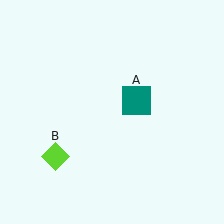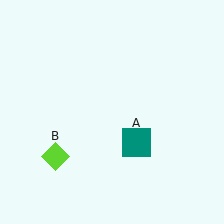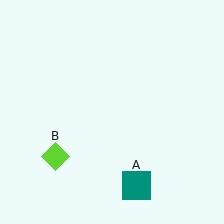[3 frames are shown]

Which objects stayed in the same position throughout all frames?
Lime diamond (object B) remained stationary.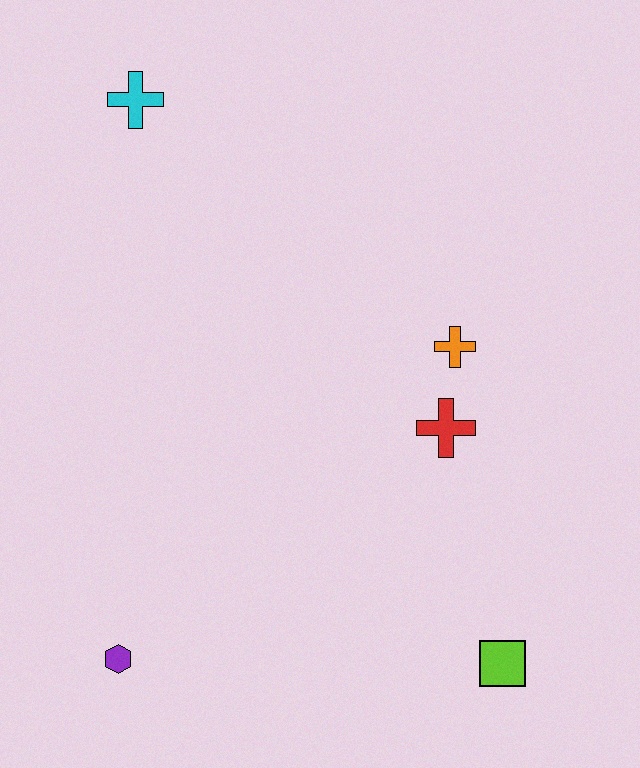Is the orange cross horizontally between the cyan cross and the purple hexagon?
No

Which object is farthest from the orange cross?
The purple hexagon is farthest from the orange cross.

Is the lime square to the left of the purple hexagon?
No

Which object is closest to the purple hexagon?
The lime square is closest to the purple hexagon.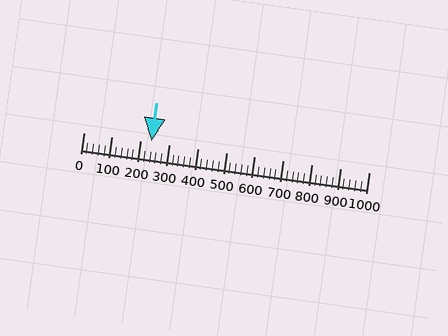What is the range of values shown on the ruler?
The ruler shows values from 0 to 1000.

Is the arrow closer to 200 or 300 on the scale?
The arrow is closer to 200.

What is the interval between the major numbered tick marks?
The major tick marks are spaced 100 units apart.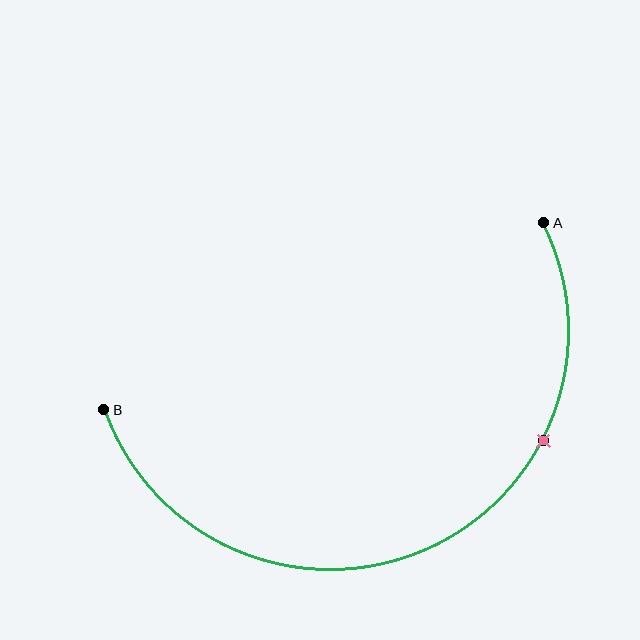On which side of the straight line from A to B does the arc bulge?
The arc bulges below the straight line connecting A and B.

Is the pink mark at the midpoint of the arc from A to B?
No. The pink mark lies on the arc but is closer to endpoint A. The arc midpoint would be at the point on the curve equidistant along the arc from both A and B.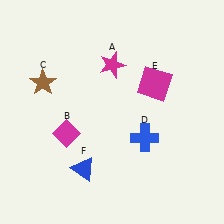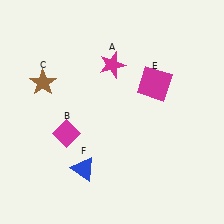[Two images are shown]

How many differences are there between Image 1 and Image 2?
There is 1 difference between the two images.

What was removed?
The blue cross (D) was removed in Image 2.